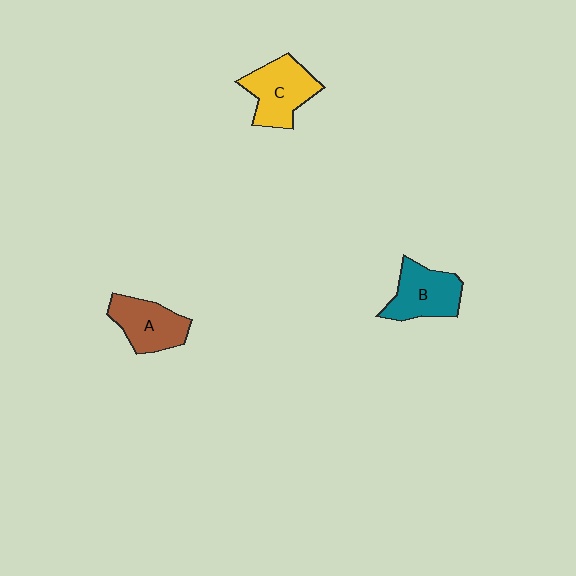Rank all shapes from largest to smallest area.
From largest to smallest: C (yellow), B (teal), A (brown).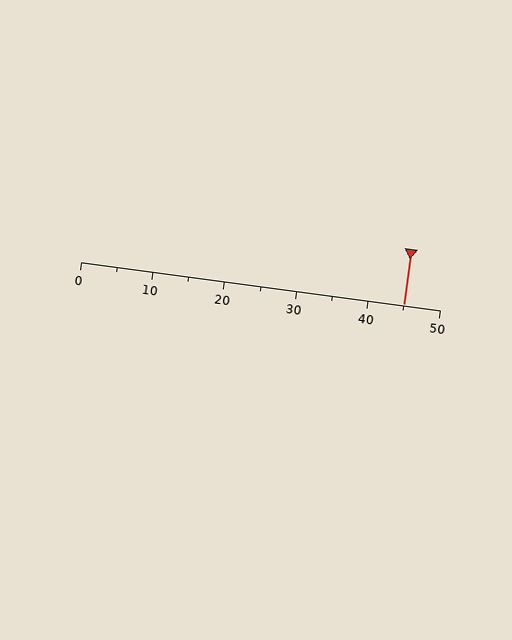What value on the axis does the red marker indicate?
The marker indicates approximately 45.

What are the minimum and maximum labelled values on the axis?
The axis runs from 0 to 50.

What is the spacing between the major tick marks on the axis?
The major ticks are spaced 10 apart.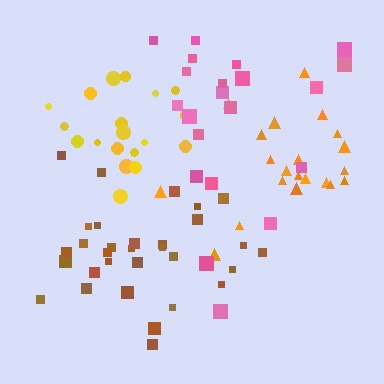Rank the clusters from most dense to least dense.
brown, orange, yellow, pink.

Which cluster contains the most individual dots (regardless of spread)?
Brown (31).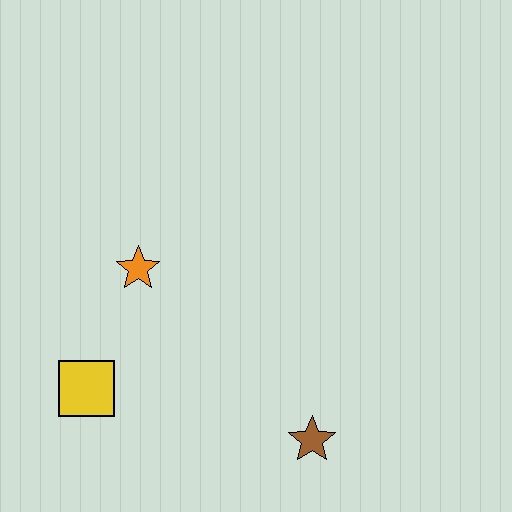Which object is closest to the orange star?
The yellow square is closest to the orange star.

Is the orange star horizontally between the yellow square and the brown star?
Yes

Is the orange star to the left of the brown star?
Yes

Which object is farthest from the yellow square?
The brown star is farthest from the yellow square.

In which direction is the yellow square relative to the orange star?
The yellow square is below the orange star.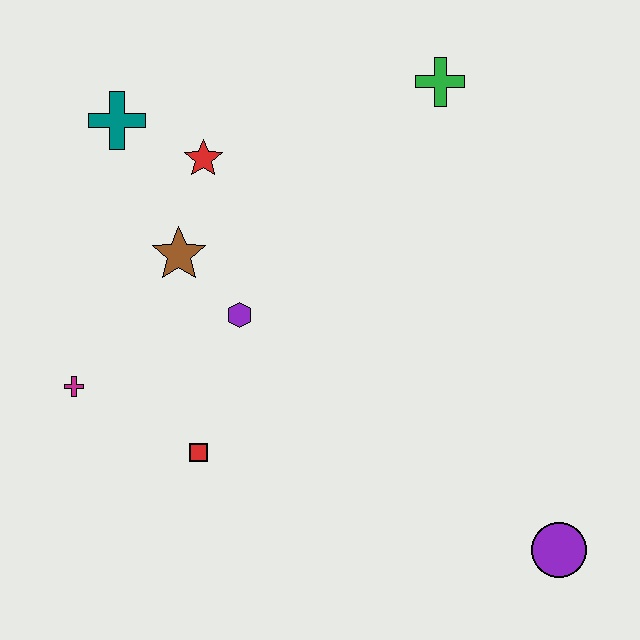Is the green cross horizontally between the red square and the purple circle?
Yes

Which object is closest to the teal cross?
The red star is closest to the teal cross.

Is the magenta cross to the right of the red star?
No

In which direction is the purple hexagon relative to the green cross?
The purple hexagon is below the green cross.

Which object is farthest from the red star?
The purple circle is farthest from the red star.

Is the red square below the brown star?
Yes